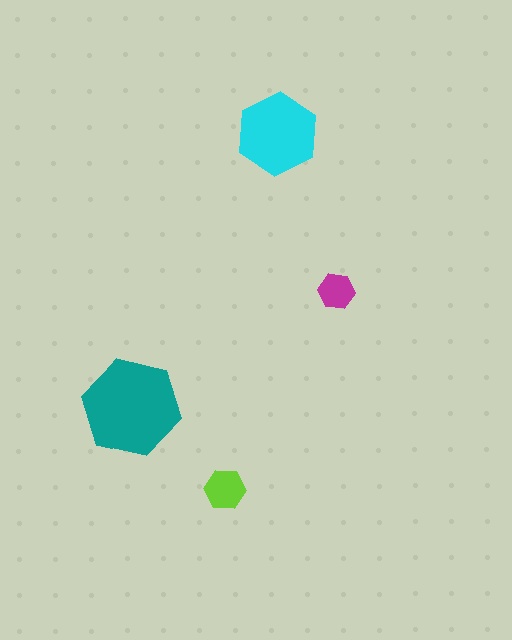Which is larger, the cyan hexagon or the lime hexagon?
The cyan one.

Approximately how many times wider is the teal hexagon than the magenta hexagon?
About 2.5 times wider.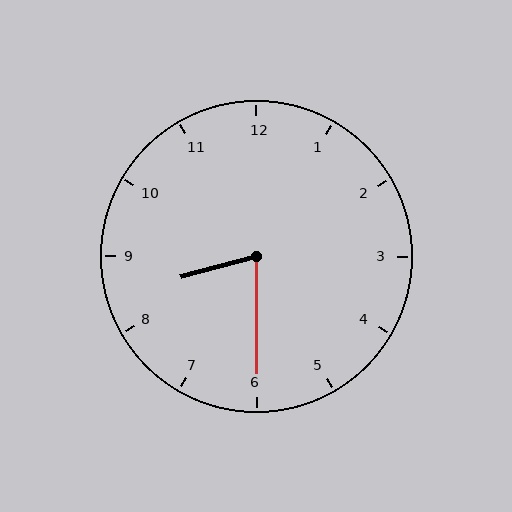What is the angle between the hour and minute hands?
Approximately 75 degrees.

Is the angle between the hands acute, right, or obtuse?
It is acute.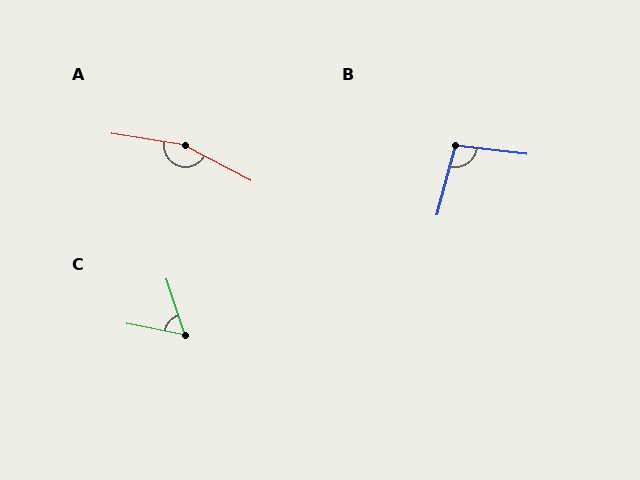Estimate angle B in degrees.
Approximately 99 degrees.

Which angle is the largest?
A, at approximately 161 degrees.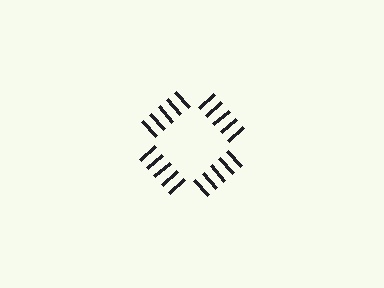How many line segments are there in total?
20 — 5 along each of the 4 edges.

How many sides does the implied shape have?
4 sides — the line-ends trace a square.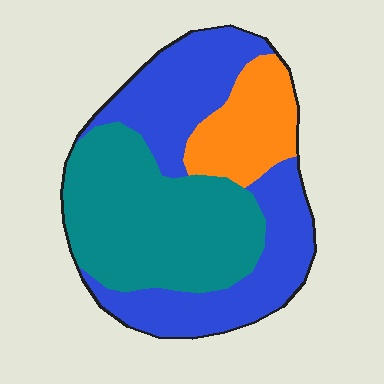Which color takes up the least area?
Orange, at roughly 15%.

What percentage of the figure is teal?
Teal takes up between a quarter and a half of the figure.